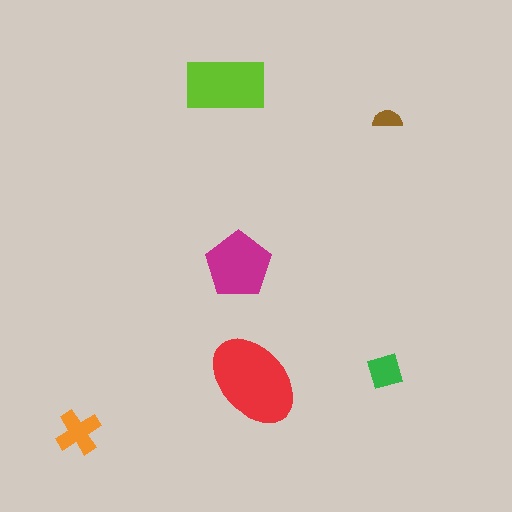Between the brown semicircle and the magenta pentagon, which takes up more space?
The magenta pentagon.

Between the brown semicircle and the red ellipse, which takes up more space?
The red ellipse.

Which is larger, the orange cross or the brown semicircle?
The orange cross.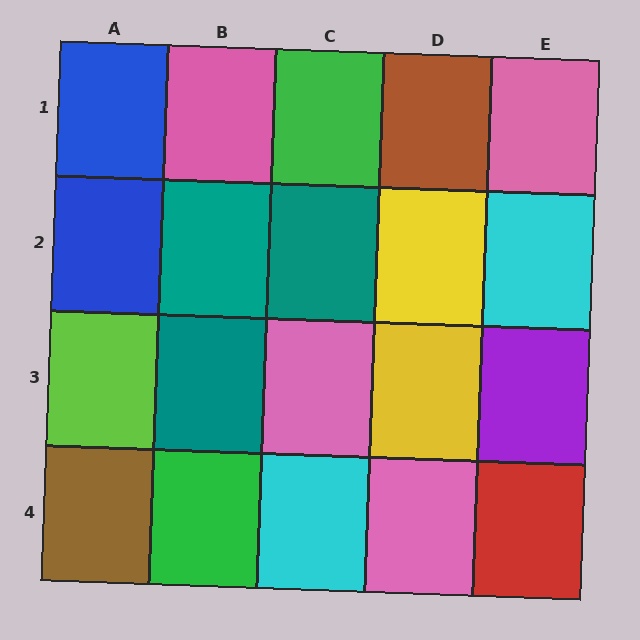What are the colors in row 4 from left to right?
Brown, green, cyan, pink, red.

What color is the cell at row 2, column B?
Teal.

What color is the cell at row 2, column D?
Yellow.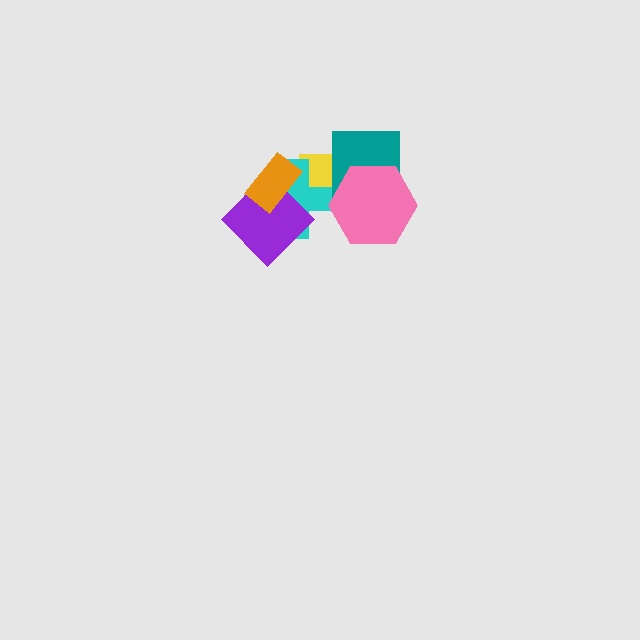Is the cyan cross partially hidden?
Yes, it is partially covered by another shape.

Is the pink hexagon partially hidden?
No, no other shape covers it.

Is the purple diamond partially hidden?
Yes, it is partially covered by another shape.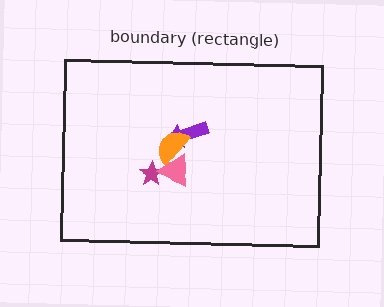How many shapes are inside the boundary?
4 inside, 0 outside.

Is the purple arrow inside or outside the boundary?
Inside.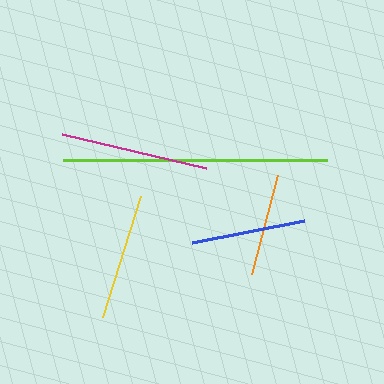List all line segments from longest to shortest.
From longest to shortest: lime, magenta, yellow, blue, orange.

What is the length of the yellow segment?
The yellow segment is approximately 127 pixels long.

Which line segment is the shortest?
The orange line is the shortest at approximately 102 pixels.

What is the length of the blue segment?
The blue segment is approximately 114 pixels long.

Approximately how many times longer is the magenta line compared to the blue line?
The magenta line is approximately 1.3 times the length of the blue line.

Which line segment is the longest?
The lime line is the longest at approximately 263 pixels.